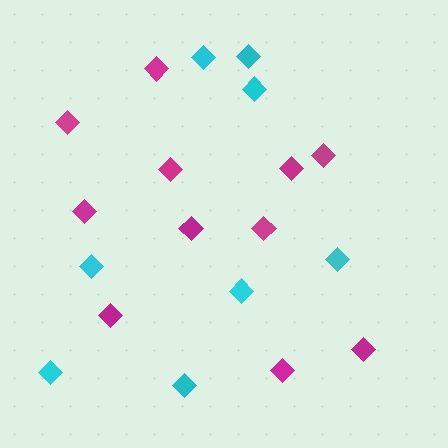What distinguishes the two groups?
There are 2 groups: one group of magenta diamonds (11) and one group of cyan diamonds (8).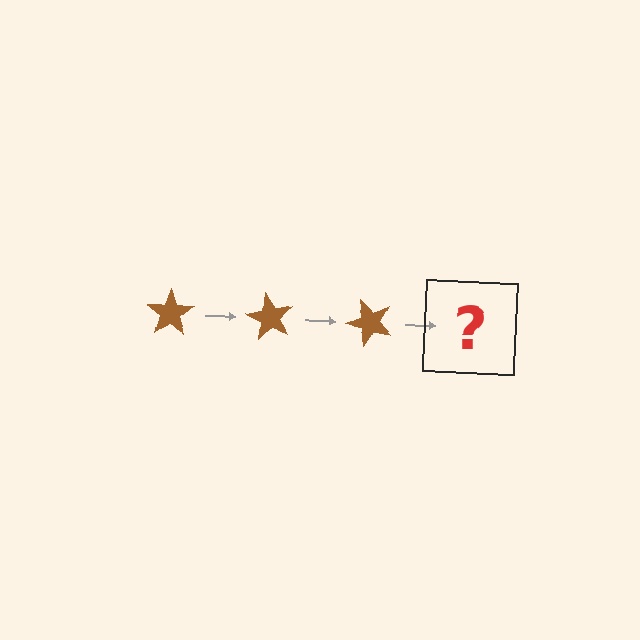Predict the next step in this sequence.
The next step is a brown star rotated 180 degrees.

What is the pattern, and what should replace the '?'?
The pattern is that the star rotates 60 degrees each step. The '?' should be a brown star rotated 180 degrees.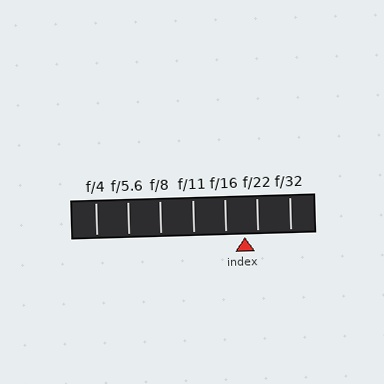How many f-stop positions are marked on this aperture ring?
There are 7 f-stop positions marked.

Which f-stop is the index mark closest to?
The index mark is closest to f/22.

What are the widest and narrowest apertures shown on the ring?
The widest aperture shown is f/4 and the narrowest is f/32.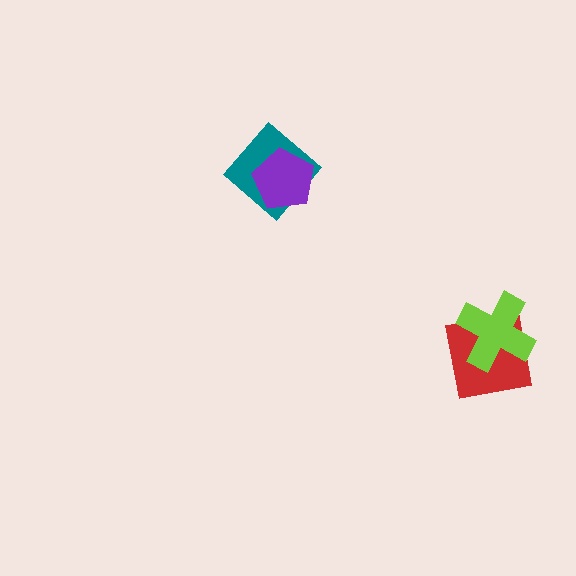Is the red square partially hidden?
Yes, it is partially covered by another shape.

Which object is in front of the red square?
The lime cross is in front of the red square.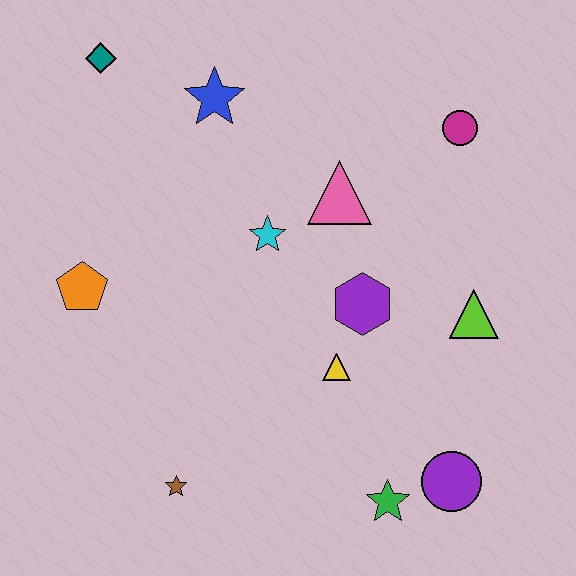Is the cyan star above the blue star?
No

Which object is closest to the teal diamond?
The blue star is closest to the teal diamond.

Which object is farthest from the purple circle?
The teal diamond is farthest from the purple circle.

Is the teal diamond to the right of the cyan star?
No